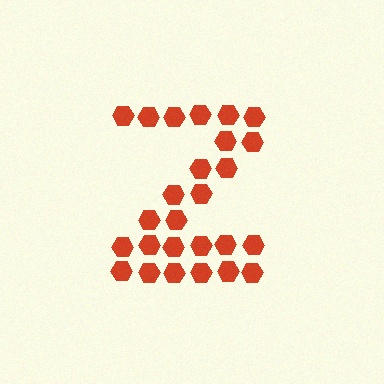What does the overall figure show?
The overall figure shows the letter Z.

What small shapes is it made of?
It is made of small hexagons.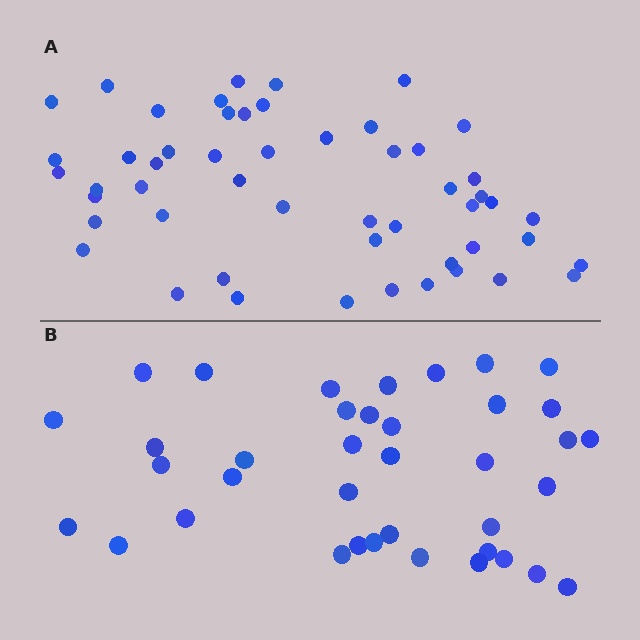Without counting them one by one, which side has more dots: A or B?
Region A (the top region) has more dots.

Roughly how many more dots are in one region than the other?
Region A has approximately 15 more dots than region B.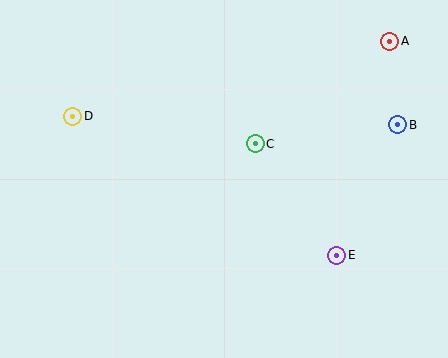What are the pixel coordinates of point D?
Point D is at (73, 116).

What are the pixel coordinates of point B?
Point B is at (398, 125).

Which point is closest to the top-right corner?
Point A is closest to the top-right corner.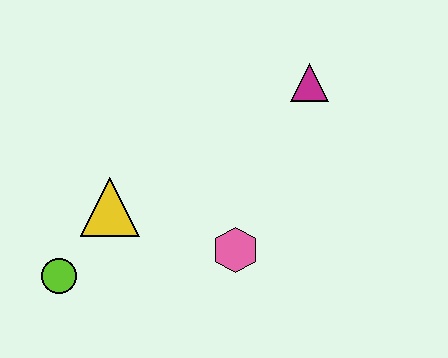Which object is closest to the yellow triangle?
The lime circle is closest to the yellow triangle.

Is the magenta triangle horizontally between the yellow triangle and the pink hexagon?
No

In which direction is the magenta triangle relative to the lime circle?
The magenta triangle is to the right of the lime circle.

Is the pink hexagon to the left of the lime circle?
No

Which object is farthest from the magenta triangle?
The lime circle is farthest from the magenta triangle.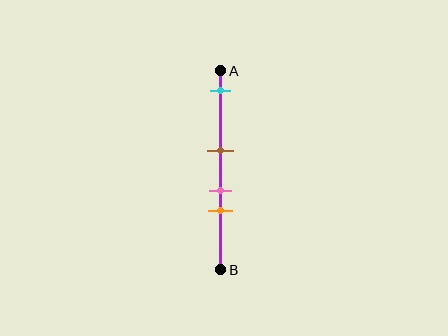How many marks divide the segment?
There are 4 marks dividing the segment.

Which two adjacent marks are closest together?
The pink and orange marks are the closest adjacent pair.